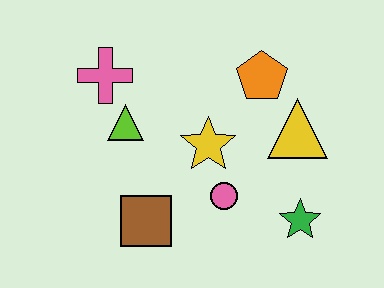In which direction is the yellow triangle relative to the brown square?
The yellow triangle is to the right of the brown square.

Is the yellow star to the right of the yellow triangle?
No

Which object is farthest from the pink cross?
The green star is farthest from the pink cross.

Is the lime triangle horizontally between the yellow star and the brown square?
No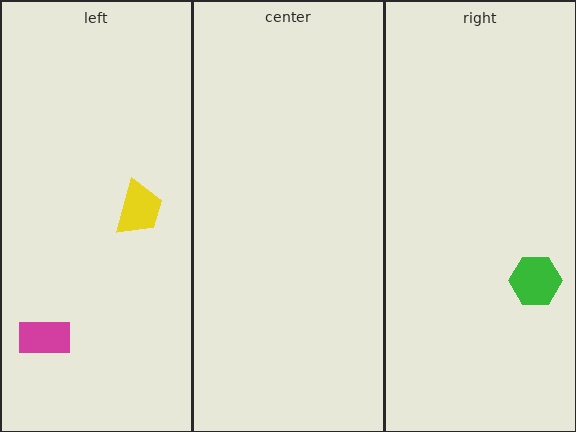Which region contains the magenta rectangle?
The left region.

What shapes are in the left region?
The magenta rectangle, the yellow trapezoid.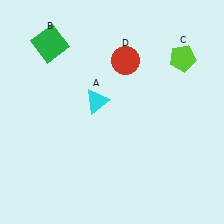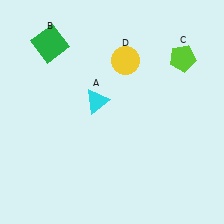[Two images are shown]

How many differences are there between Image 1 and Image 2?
There is 1 difference between the two images.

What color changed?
The circle (D) changed from red in Image 1 to yellow in Image 2.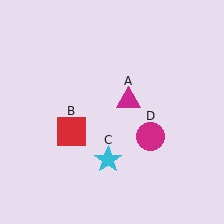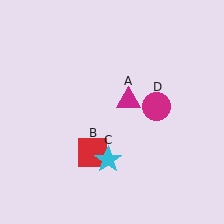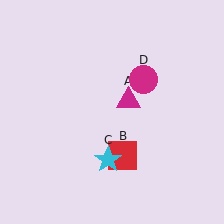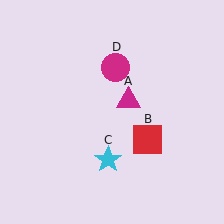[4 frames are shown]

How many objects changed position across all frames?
2 objects changed position: red square (object B), magenta circle (object D).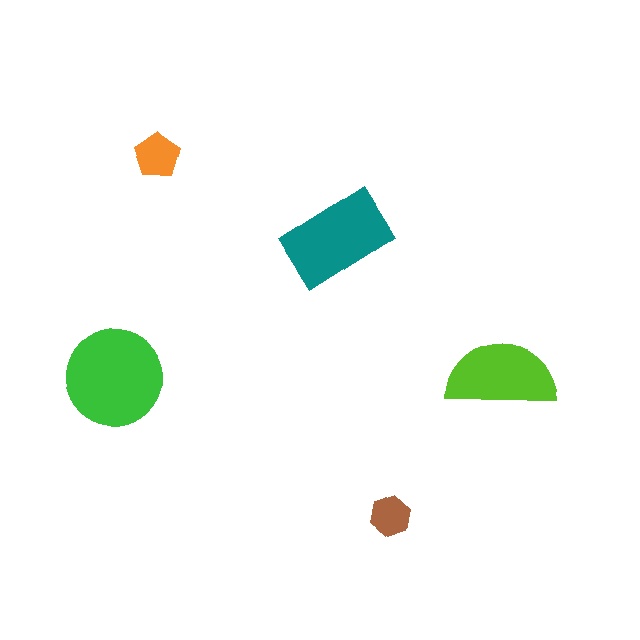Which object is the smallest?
The brown hexagon.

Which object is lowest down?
The brown hexagon is bottommost.